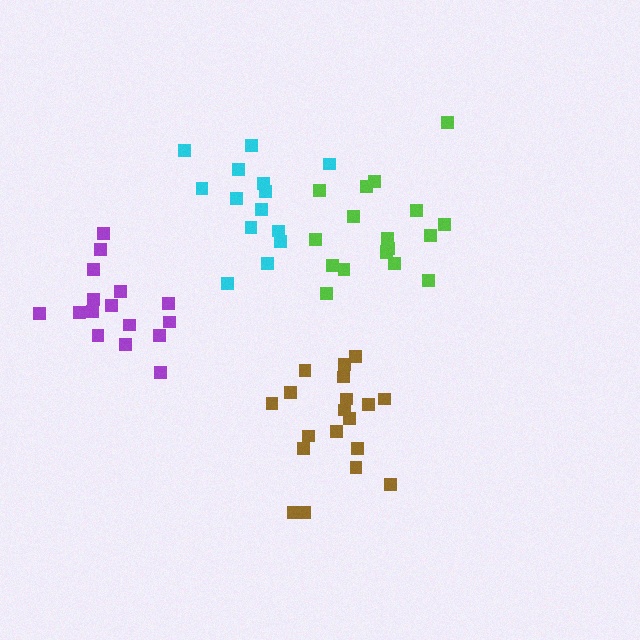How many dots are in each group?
Group 1: 16 dots, Group 2: 18 dots, Group 3: 14 dots, Group 4: 19 dots (67 total).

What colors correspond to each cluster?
The clusters are colored: purple, lime, cyan, brown.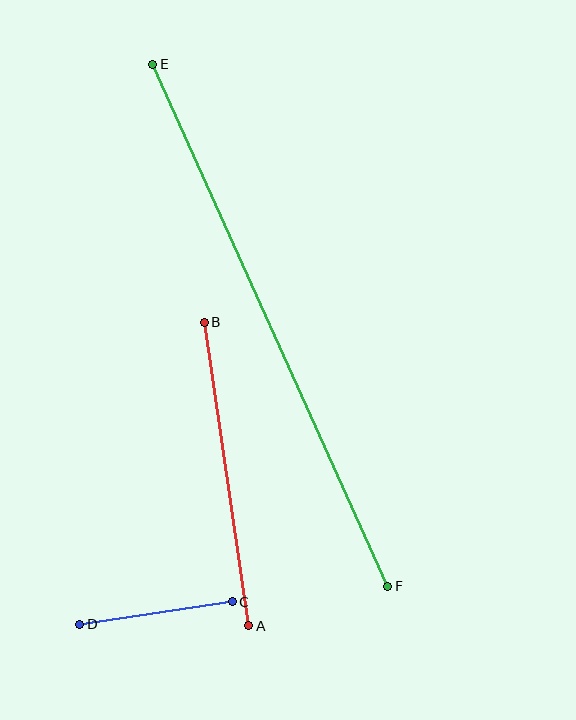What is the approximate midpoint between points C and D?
The midpoint is at approximately (156, 613) pixels.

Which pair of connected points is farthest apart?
Points E and F are farthest apart.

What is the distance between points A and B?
The distance is approximately 307 pixels.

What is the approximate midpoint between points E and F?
The midpoint is at approximately (270, 325) pixels.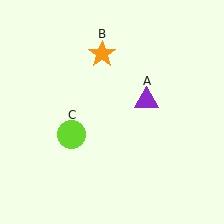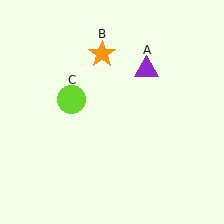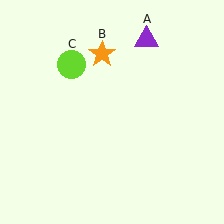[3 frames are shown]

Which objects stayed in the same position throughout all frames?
Orange star (object B) remained stationary.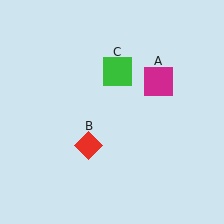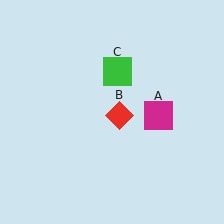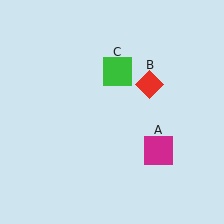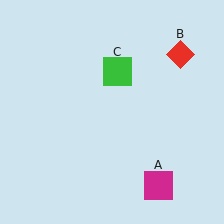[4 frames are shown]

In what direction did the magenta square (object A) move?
The magenta square (object A) moved down.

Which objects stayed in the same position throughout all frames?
Green square (object C) remained stationary.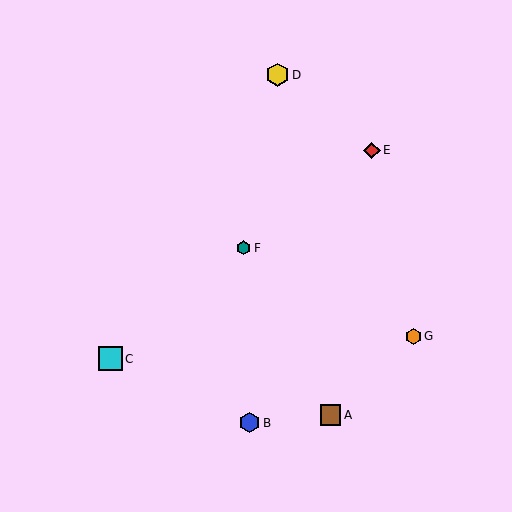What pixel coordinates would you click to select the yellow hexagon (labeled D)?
Click at (277, 75) to select the yellow hexagon D.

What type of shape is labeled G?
Shape G is an orange hexagon.